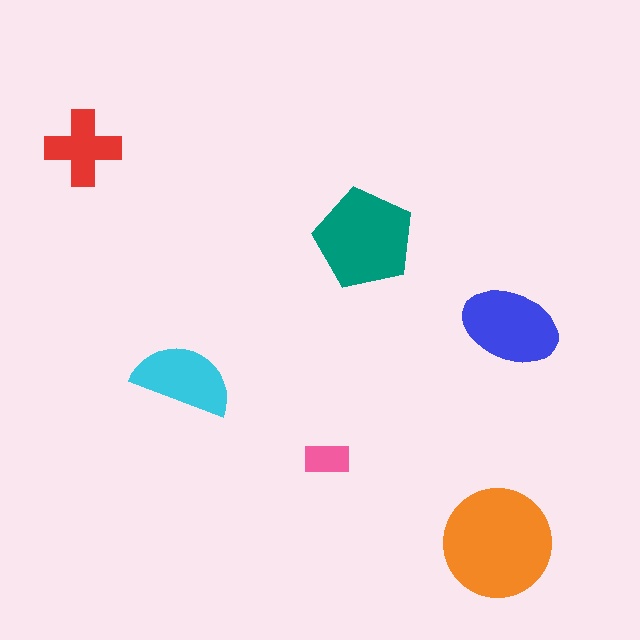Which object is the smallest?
The pink rectangle.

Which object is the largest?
The orange circle.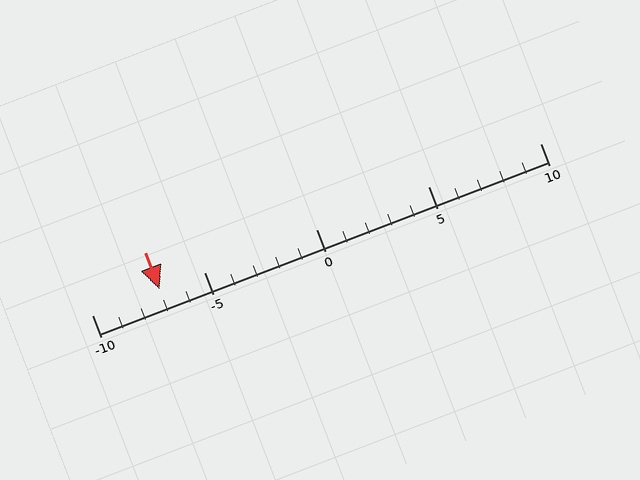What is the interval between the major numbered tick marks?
The major tick marks are spaced 5 units apart.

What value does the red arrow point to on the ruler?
The red arrow points to approximately -7.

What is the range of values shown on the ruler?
The ruler shows values from -10 to 10.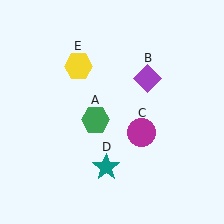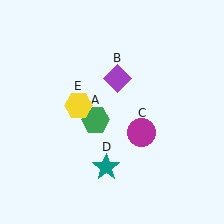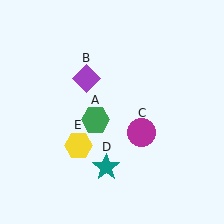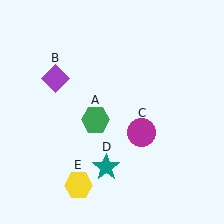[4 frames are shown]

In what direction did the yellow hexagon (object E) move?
The yellow hexagon (object E) moved down.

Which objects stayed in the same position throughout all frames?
Green hexagon (object A) and magenta circle (object C) and teal star (object D) remained stationary.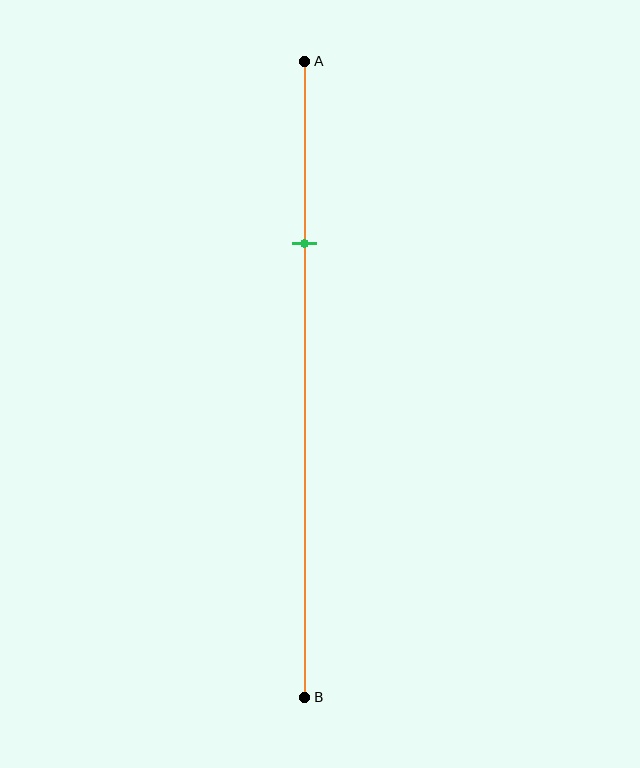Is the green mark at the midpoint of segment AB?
No, the mark is at about 30% from A, not at the 50% midpoint.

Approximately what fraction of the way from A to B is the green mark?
The green mark is approximately 30% of the way from A to B.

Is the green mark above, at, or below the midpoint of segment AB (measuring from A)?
The green mark is above the midpoint of segment AB.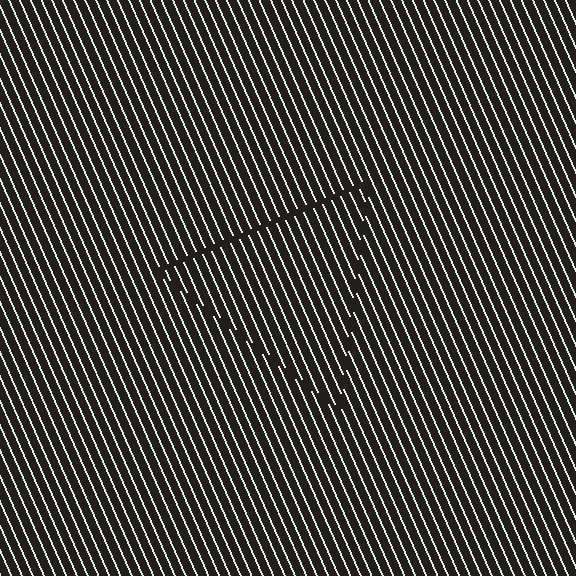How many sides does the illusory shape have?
3 sides — the line-ends trace a triangle.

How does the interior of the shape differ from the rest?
The interior of the shape contains the same grating, shifted by half a period — the contour is defined by the phase discontinuity where line-ends from the inner and outer gratings abut.